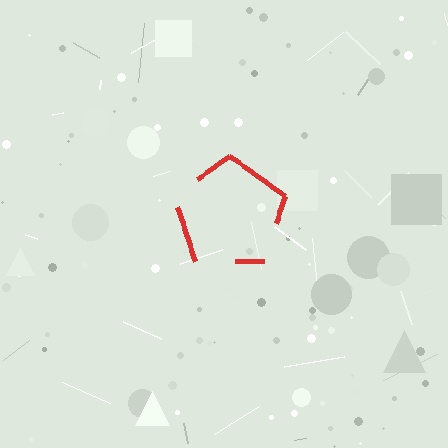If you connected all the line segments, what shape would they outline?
They would outline a pentagon.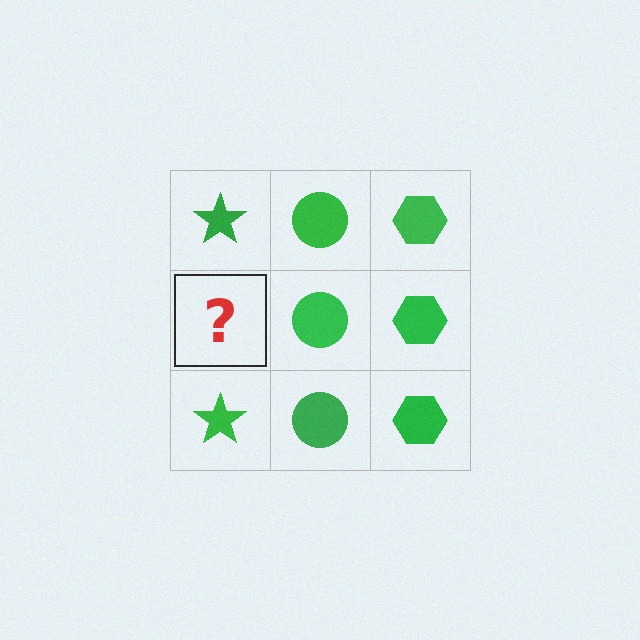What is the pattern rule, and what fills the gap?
The rule is that each column has a consistent shape. The gap should be filled with a green star.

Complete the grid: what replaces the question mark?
The question mark should be replaced with a green star.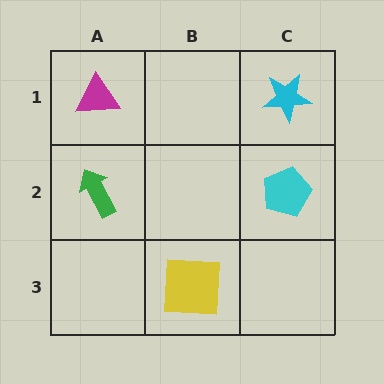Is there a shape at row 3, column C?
No, that cell is empty.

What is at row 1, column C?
A cyan star.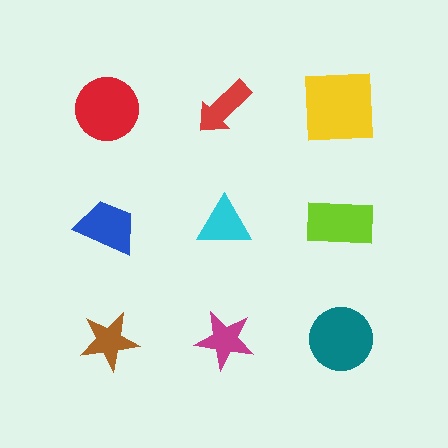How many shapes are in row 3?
3 shapes.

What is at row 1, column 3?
A yellow square.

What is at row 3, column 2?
A magenta star.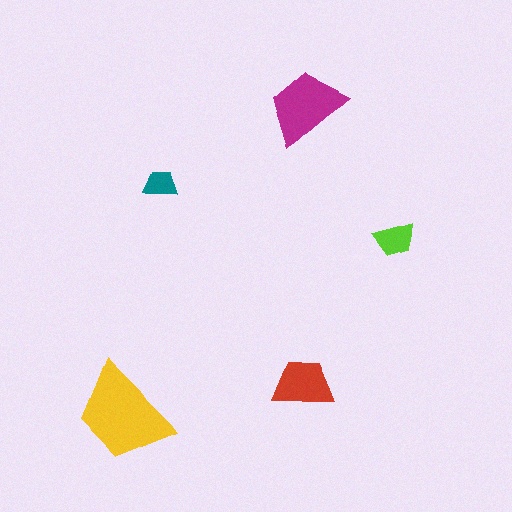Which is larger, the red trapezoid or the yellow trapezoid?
The yellow one.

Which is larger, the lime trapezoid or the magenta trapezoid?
The magenta one.